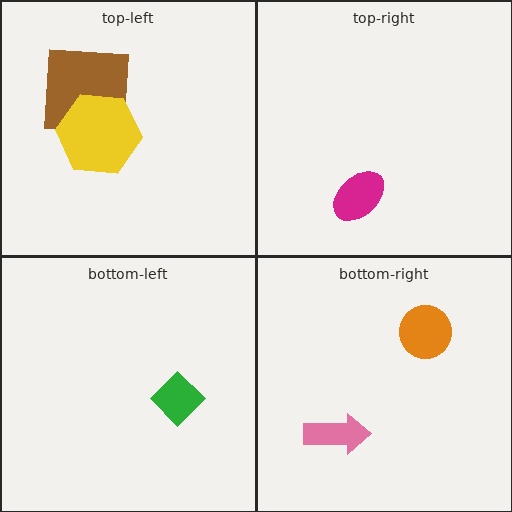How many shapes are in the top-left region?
2.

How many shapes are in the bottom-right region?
2.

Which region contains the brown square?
The top-left region.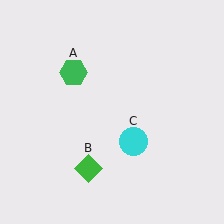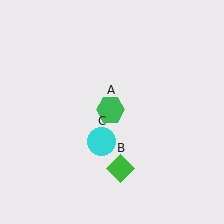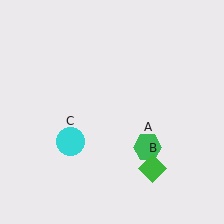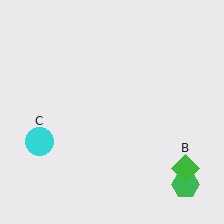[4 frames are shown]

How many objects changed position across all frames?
3 objects changed position: green hexagon (object A), green diamond (object B), cyan circle (object C).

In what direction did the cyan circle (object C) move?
The cyan circle (object C) moved left.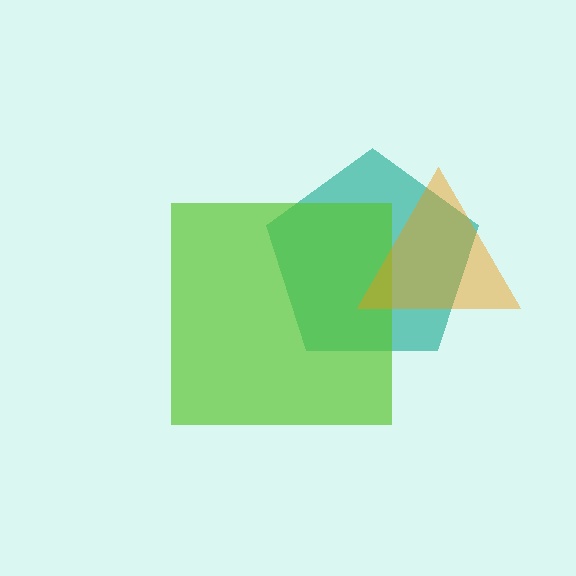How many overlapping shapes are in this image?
There are 3 overlapping shapes in the image.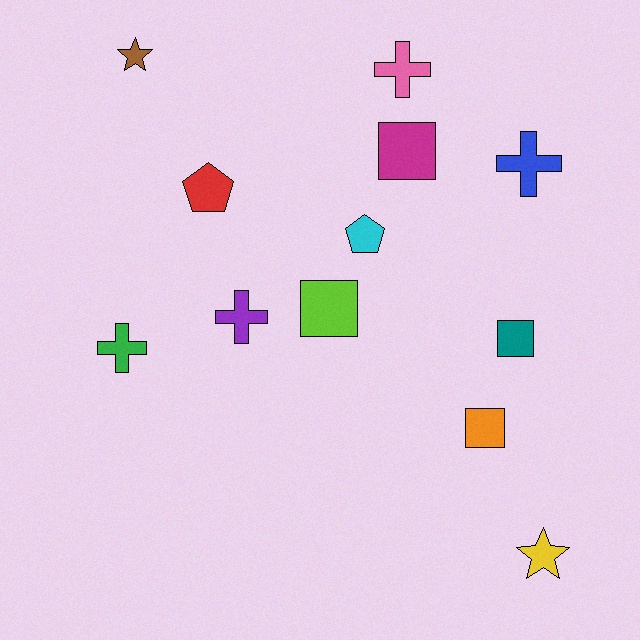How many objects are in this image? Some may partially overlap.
There are 12 objects.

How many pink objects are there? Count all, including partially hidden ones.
There is 1 pink object.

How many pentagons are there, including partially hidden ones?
There are 2 pentagons.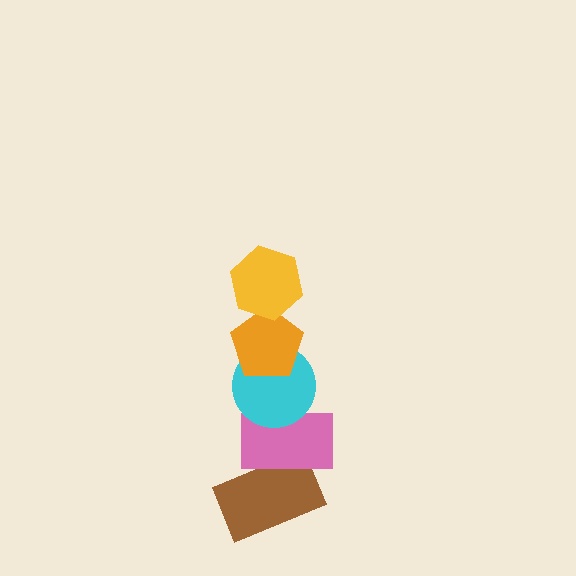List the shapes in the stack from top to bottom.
From top to bottom: the yellow hexagon, the orange pentagon, the cyan circle, the pink rectangle, the brown rectangle.